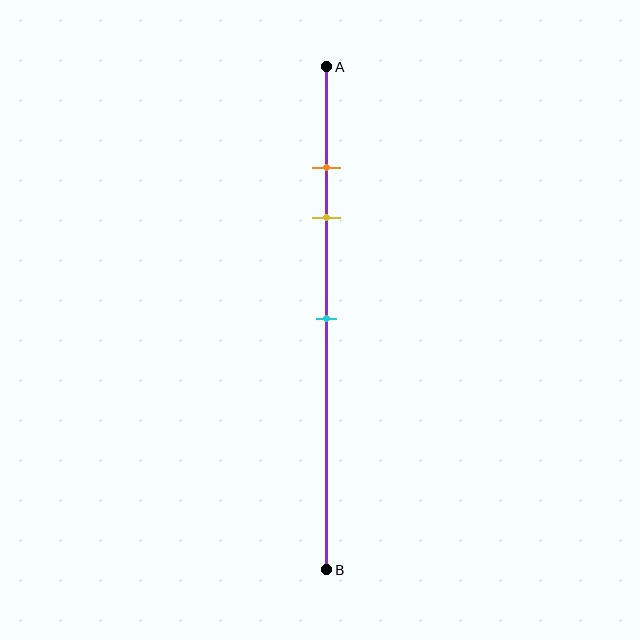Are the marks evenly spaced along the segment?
No, the marks are not evenly spaced.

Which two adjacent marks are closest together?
The orange and yellow marks are the closest adjacent pair.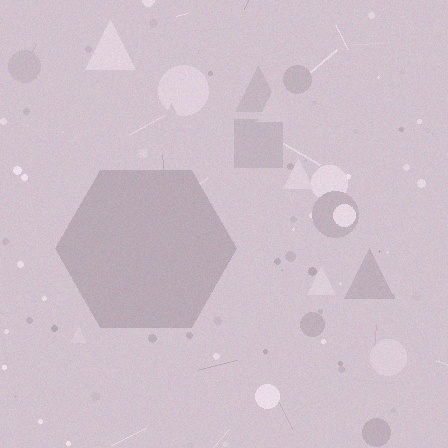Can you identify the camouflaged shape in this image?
The camouflaged shape is a hexagon.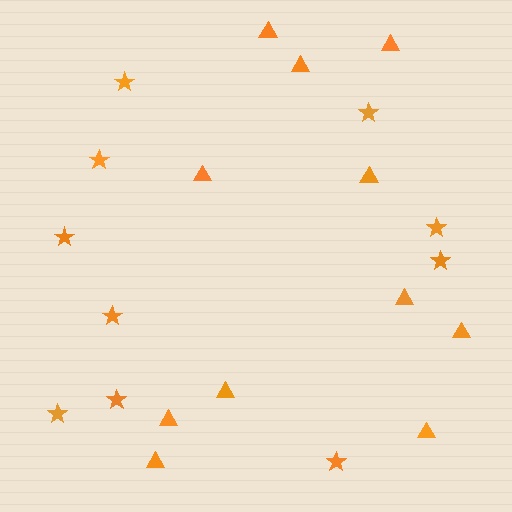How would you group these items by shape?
There are 2 groups: one group of triangles (11) and one group of stars (10).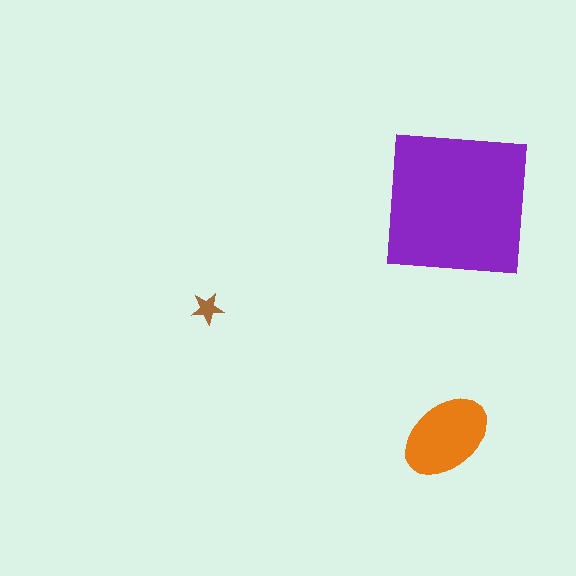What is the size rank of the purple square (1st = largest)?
1st.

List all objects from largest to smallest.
The purple square, the orange ellipse, the brown star.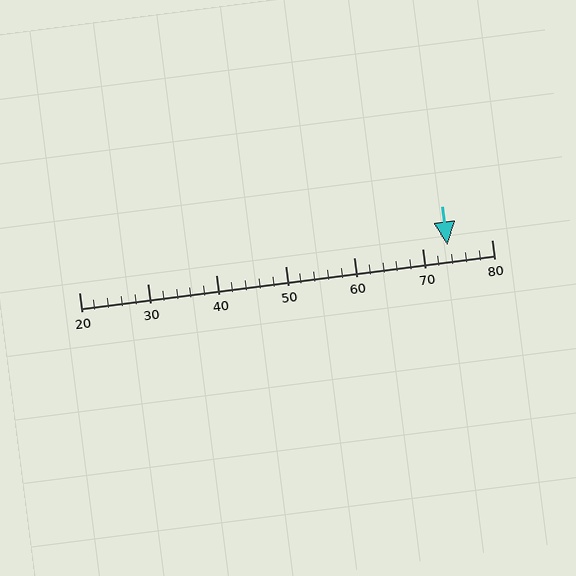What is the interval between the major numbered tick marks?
The major tick marks are spaced 10 units apart.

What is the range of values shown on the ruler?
The ruler shows values from 20 to 80.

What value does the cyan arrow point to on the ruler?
The cyan arrow points to approximately 74.